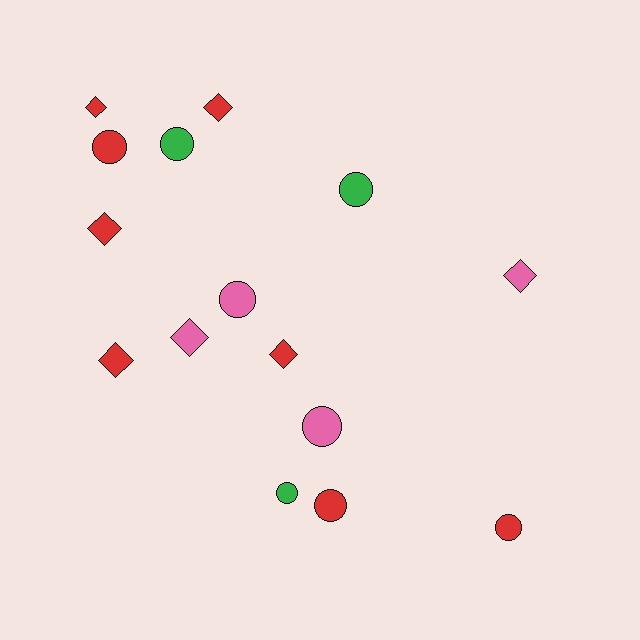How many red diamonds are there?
There are 5 red diamonds.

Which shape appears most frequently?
Circle, with 8 objects.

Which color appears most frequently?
Red, with 8 objects.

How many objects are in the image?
There are 15 objects.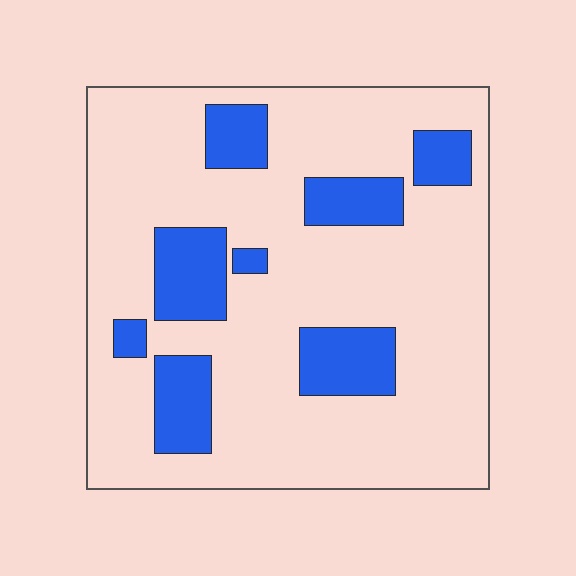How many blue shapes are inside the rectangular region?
8.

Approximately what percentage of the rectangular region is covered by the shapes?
Approximately 20%.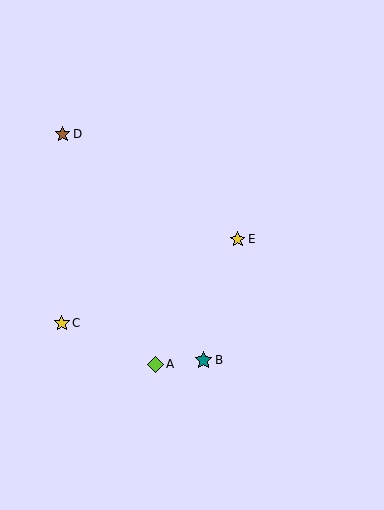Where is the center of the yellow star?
The center of the yellow star is at (238, 239).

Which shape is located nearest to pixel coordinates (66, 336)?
The yellow star (labeled C) at (62, 323) is nearest to that location.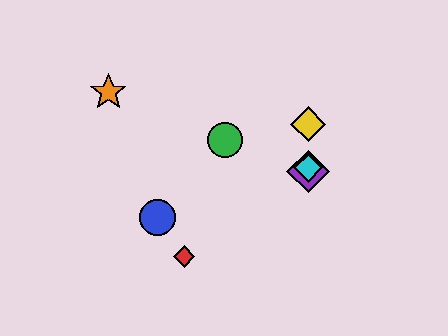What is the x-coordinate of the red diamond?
The red diamond is at x≈184.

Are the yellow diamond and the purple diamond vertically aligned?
Yes, both are at x≈308.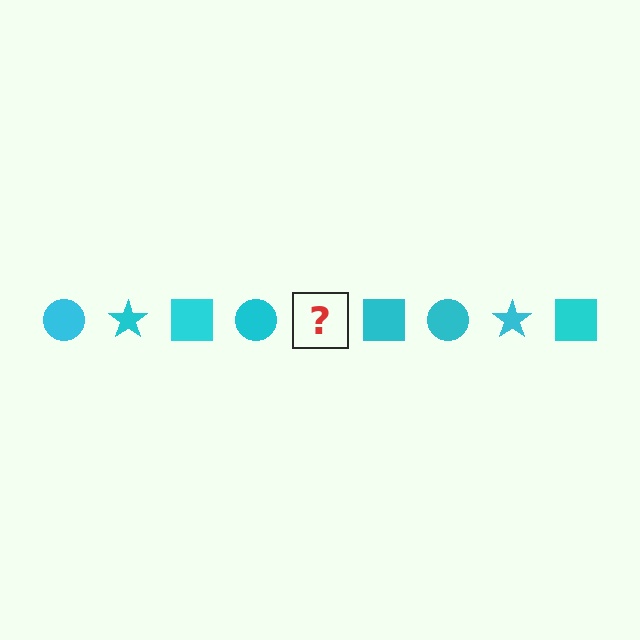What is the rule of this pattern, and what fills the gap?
The rule is that the pattern cycles through circle, star, square shapes in cyan. The gap should be filled with a cyan star.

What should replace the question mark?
The question mark should be replaced with a cyan star.